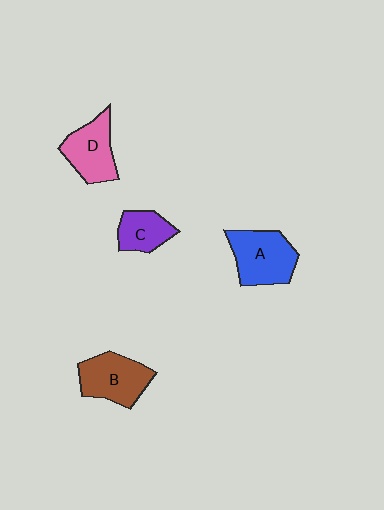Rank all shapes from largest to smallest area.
From largest to smallest: A (blue), B (brown), D (pink), C (purple).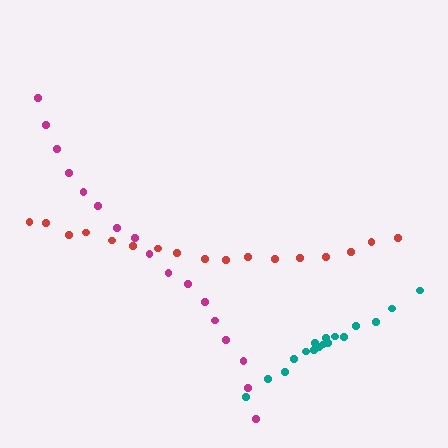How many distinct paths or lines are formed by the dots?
There are 3 distinct paths.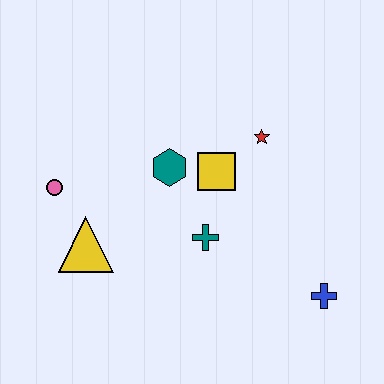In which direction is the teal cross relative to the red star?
The teal cross is below the red star.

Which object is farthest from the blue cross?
The pink circle is farthest from the blue cross.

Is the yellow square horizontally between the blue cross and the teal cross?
Yes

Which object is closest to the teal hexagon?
The yellow square is closest to the teal hexagon.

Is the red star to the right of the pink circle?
Yes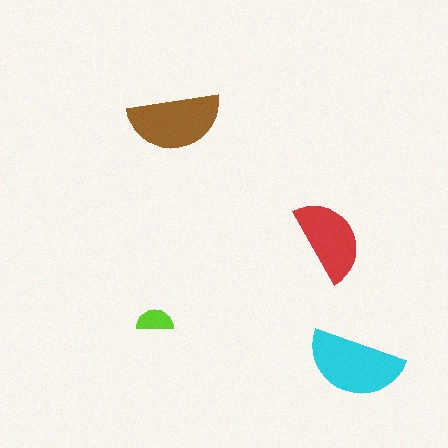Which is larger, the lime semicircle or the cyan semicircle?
The cyan one.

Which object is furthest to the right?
The cyan semicircle is rightmost.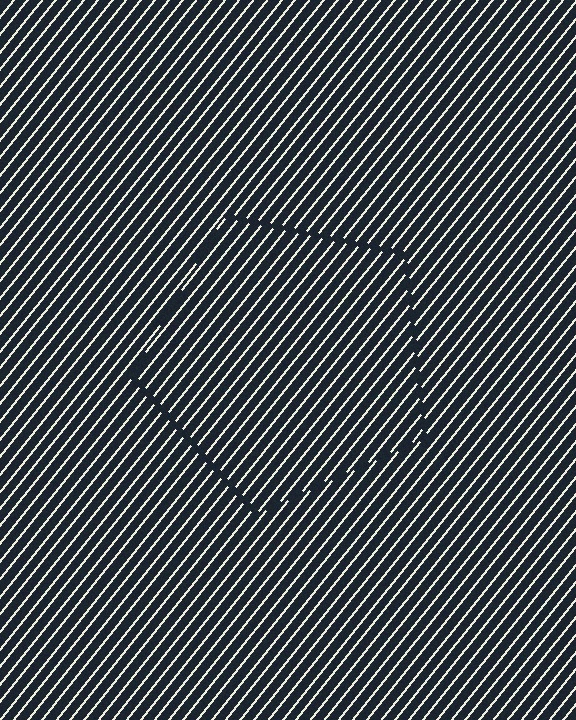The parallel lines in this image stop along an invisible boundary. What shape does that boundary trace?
An illusory pentagon. The interior of the shape contains the same grating, shifted by half a period — the contour is defined by the phase discontinuity where line-ends from the inner and outer gratings abut.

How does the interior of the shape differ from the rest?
The interior of the shape contains the same grating, shifted by half a period — the contour is defined by the phase discontinuity where line-ends from the inner and outer gratings abut.